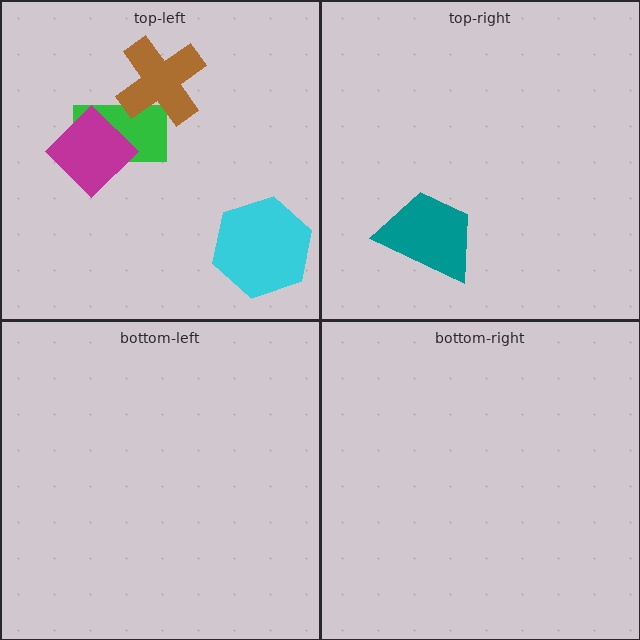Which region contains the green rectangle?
The top-left region.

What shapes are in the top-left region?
The green rectangle, the brown cross, the magenta diamond, the cyan hexagon.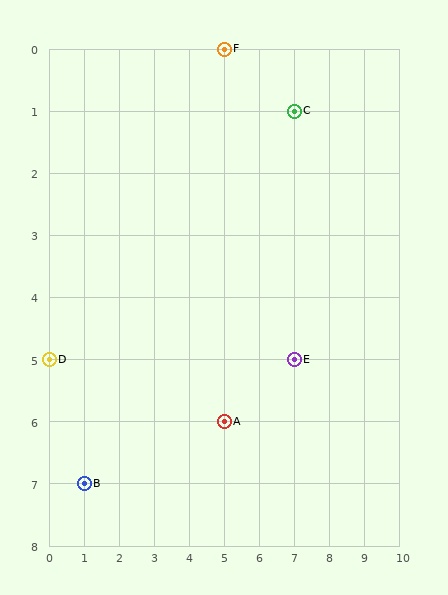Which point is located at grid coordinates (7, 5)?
Point E is at (7, 5).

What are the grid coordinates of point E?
Point E is at grid coordinates (7, 5).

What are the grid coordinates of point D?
Point D is at grid coordinates (0, 5).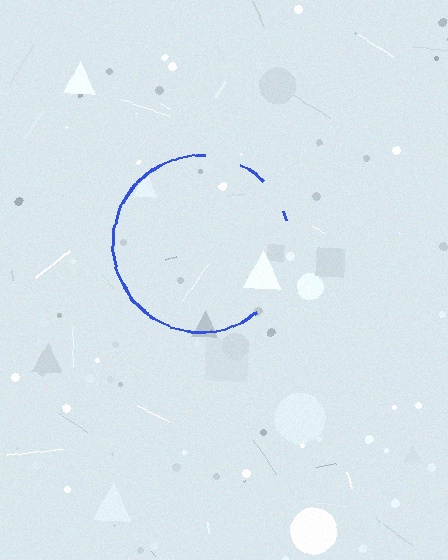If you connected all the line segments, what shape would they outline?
They would outline a circle.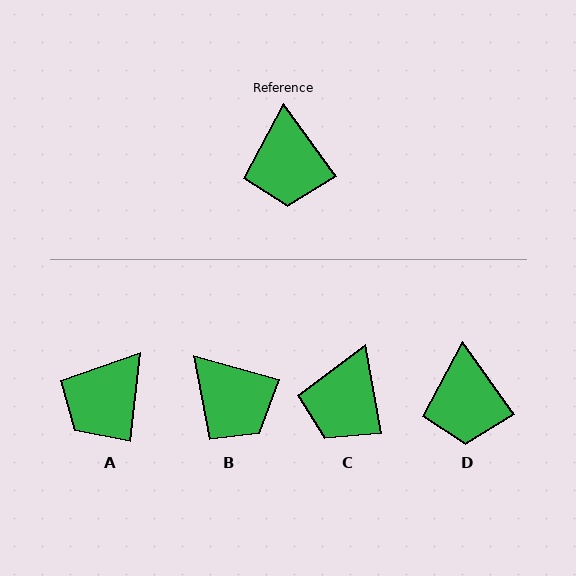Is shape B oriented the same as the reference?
No, it is off by about 39 degrees.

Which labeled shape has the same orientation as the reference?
D.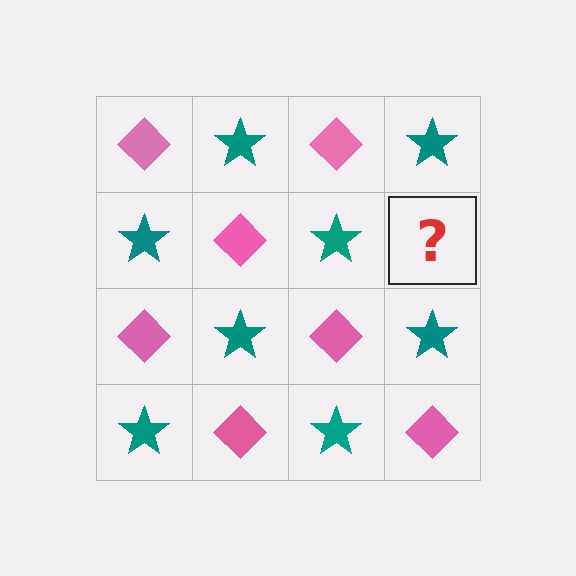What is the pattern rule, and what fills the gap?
The rule is that it alternates pink diamond and teal star in a checkerboard pattern. The gap should be filled with a pink diamond.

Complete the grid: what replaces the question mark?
The question mark should be replaced with a pink diamond.